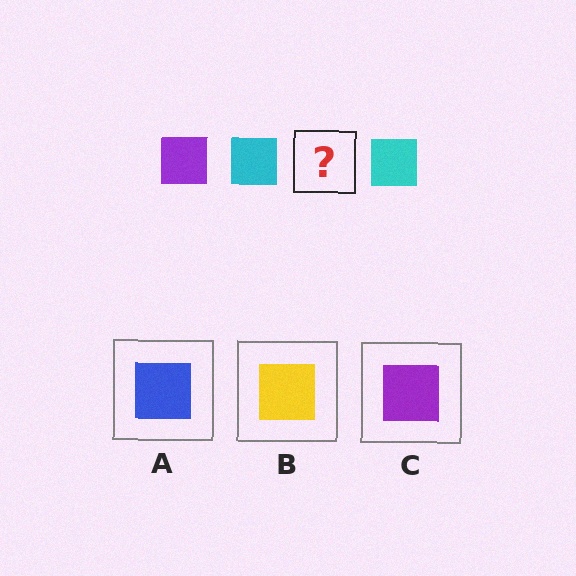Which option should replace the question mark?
Option C.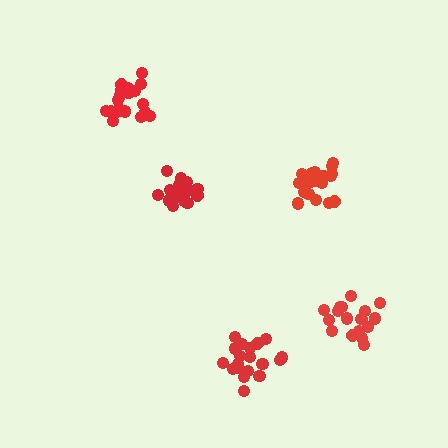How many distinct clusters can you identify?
There are 5 distinct clusters.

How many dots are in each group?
Group 1: 19 dots, Group 2: 19 dots, Group 3: 19 dots, Group 4: 19 dots, Group 5: 17 dots (93 total).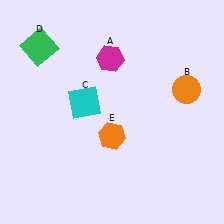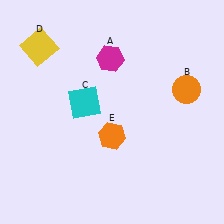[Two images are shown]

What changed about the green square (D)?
In Image 1, D is green. In Image 2, it changed to yellow.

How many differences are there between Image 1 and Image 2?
There is 1 difference between the two images.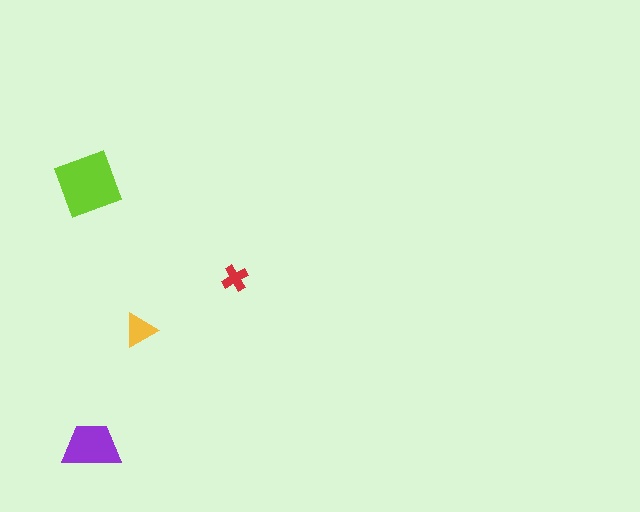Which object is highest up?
The lime diamond is topmost.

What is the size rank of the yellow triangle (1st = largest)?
3rd.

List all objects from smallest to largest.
The red cross, the yellow triangle, the purple trapezoid, the lime diamond.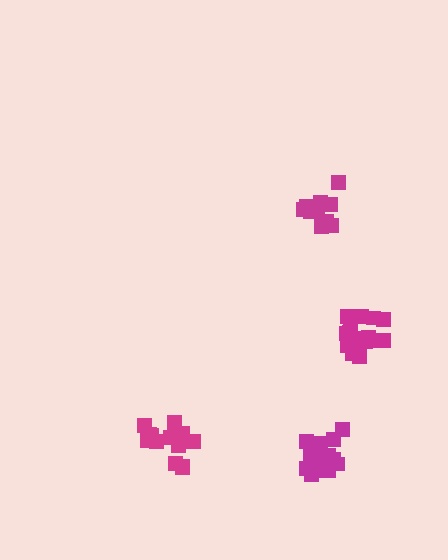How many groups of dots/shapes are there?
There are 4 groups.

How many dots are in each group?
Group 1: 17 dots, Group 2: 11 dots, Group 3: 15 dots, Group 4: 14 dots (57 total).